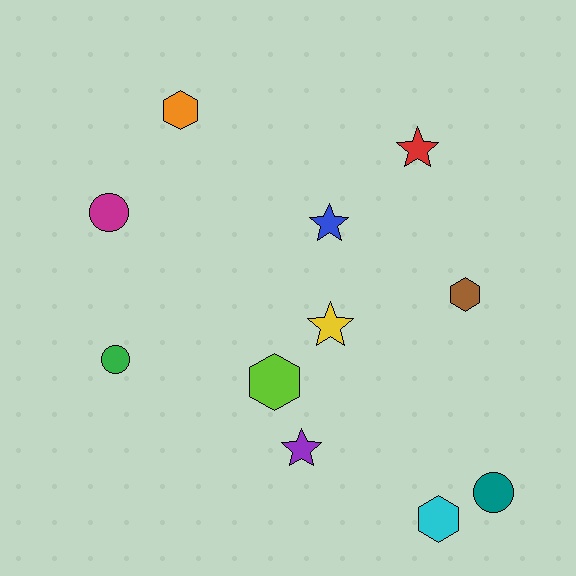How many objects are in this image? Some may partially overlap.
There are 11 objects.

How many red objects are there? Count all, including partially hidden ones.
There is 1 red object.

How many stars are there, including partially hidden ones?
There are 4 stars.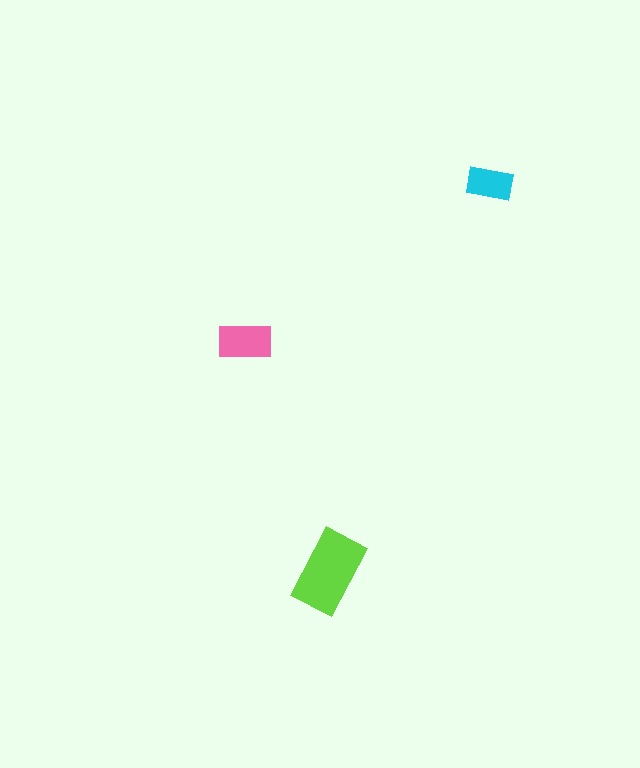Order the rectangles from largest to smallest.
the lime one, the pink one, the cyan one.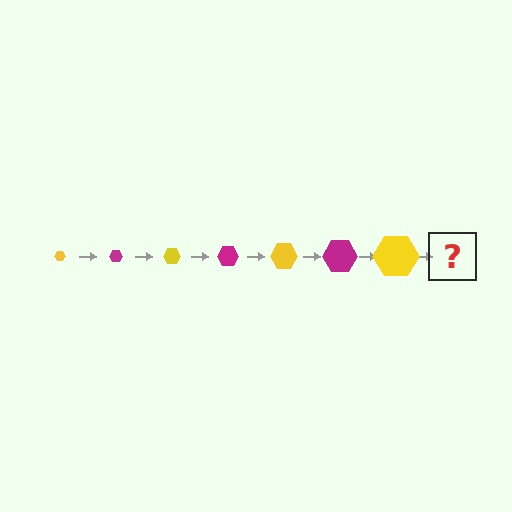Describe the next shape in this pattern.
It should be a magenta hexagon, larger than the previous one.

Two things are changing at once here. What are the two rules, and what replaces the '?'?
The two rules are that the hexagon grows larger each step and the color cycles through yellow and magenta. The '?' should be a magenta hexagon, larger than the previous one.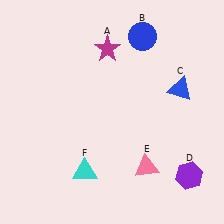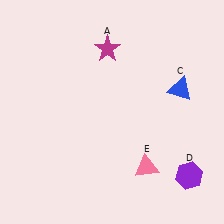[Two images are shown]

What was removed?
The blue circle (B), the cyan triangle (F) were removed in Image 2.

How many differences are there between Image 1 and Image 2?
There are 2 differences between the two images.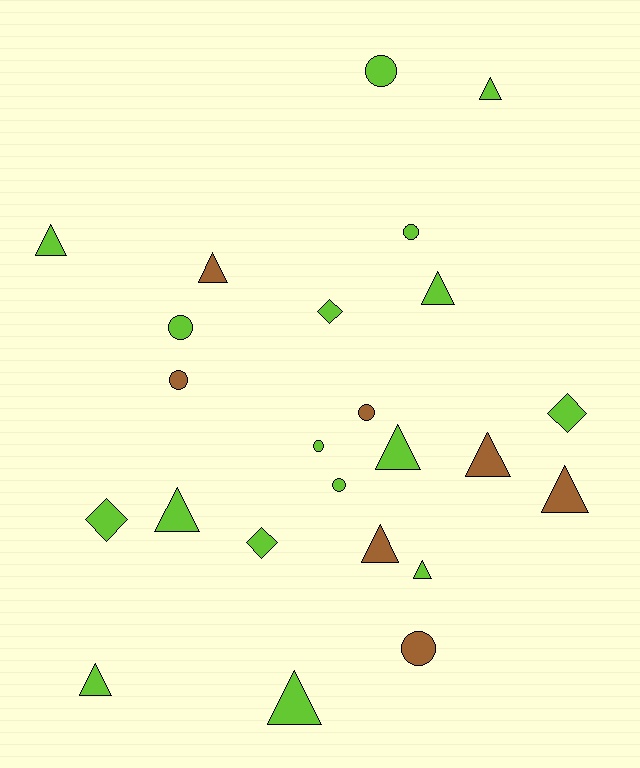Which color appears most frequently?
Lime, with 17 objects.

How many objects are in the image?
There are 24 objects.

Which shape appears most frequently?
Triangle, with 12 objects.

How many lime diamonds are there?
There are 4 lime diamonds.